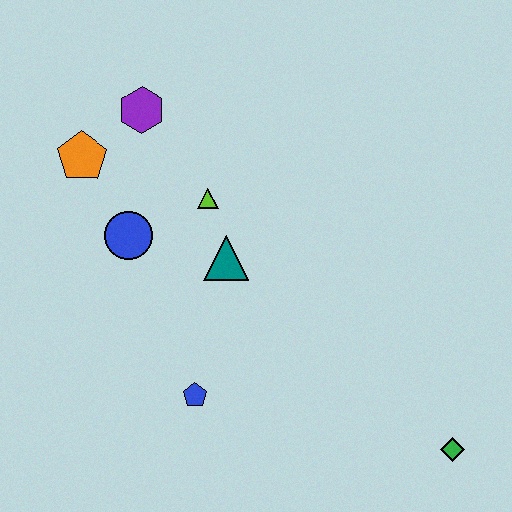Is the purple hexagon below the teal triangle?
No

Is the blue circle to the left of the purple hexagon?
Yes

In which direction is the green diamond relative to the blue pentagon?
The green diamond is to the right of the blue pentagon.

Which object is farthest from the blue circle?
The green diamond is farthest from the blue circle.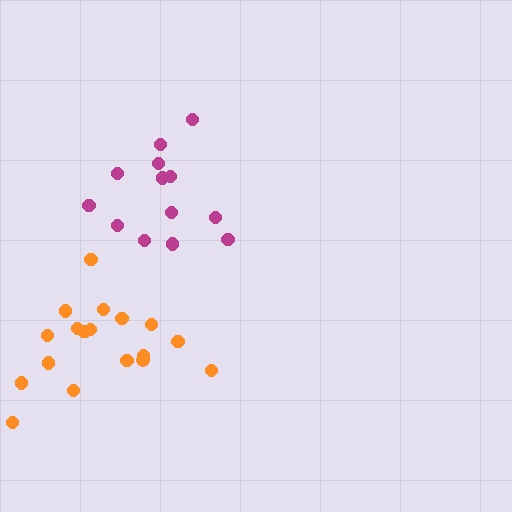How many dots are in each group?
Group 1: 13 dots, Group 2: 19 dots (32 total).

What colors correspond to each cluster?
The clusters are colored: magenta, orange.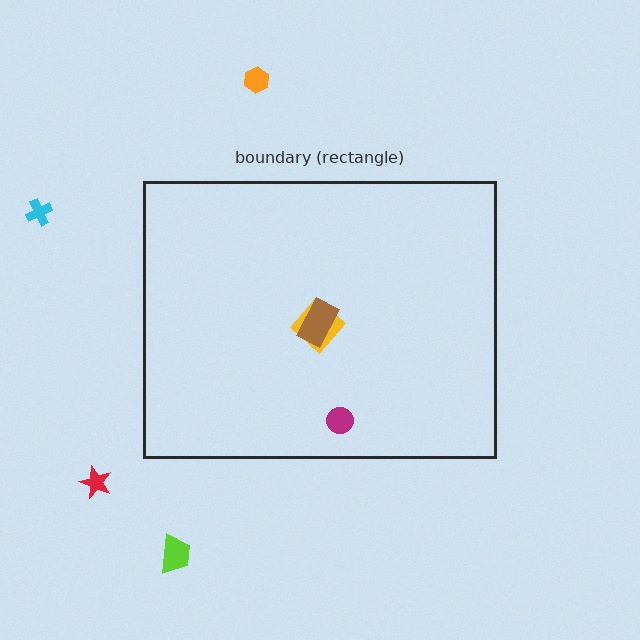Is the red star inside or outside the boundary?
Outside.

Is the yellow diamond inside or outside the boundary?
Inside.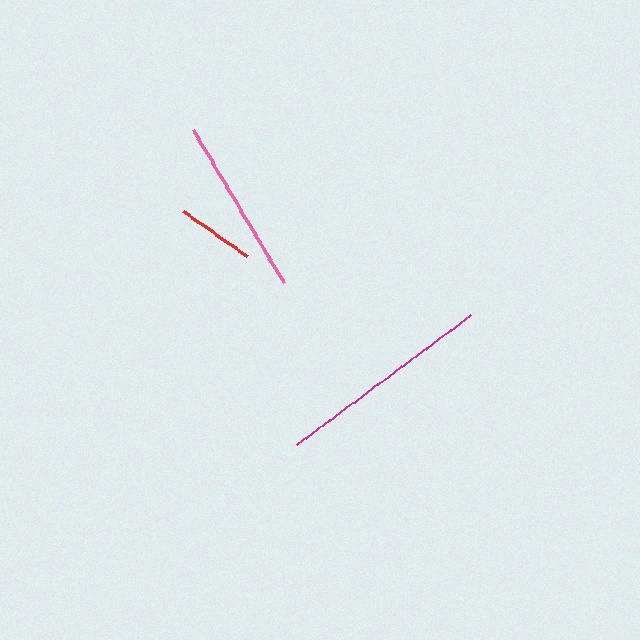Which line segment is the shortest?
The red line is the shortest at approximately 77 pixels.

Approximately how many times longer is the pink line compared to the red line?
The pink line is approximately 2.3 times the length of the red line.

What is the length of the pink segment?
The pink segment is approximately 178 pixels long.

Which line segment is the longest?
The magenta line is the longest at approximately 218 pixels.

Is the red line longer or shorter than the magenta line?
The magenta line is longer than the red line.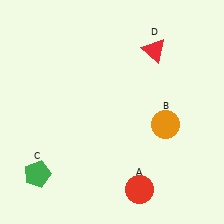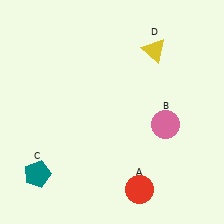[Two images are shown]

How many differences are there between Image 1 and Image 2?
There are 3 differences between the two images.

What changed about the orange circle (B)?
In Image 1, B is orange. In Image 2, it changed to pink.